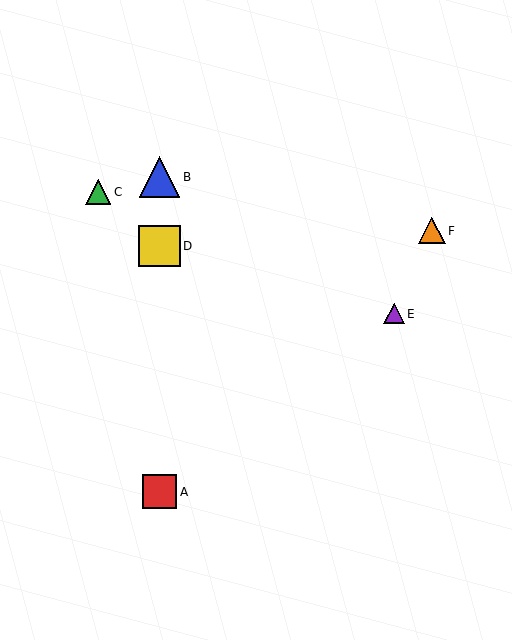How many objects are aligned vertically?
3 objects (A, B, D) are aligned vertically.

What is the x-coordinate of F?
Object F is at x≈432.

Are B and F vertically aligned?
No, B is at x≈159 and F is at x≈432.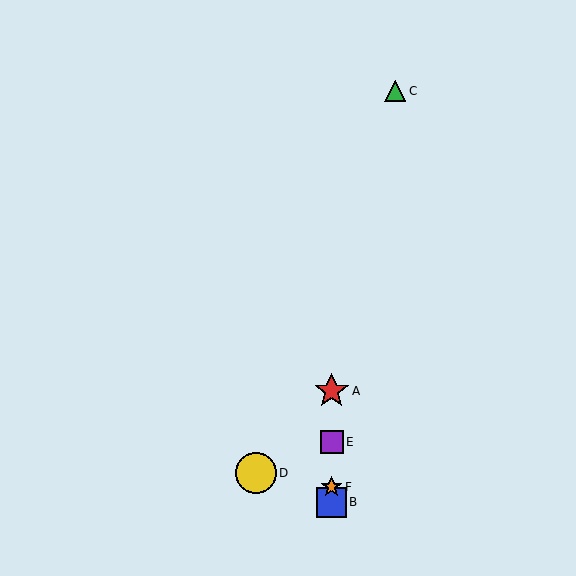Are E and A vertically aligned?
Yes, both are at x≈332.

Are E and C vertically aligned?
No, E is at x≈332 and C is at x≈395.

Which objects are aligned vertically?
Objects A, B, E, F are aligned vertically.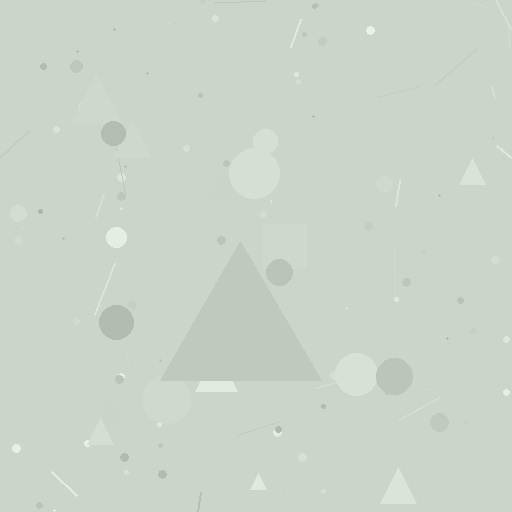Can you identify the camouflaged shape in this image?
The camouflaged shape is a triangle.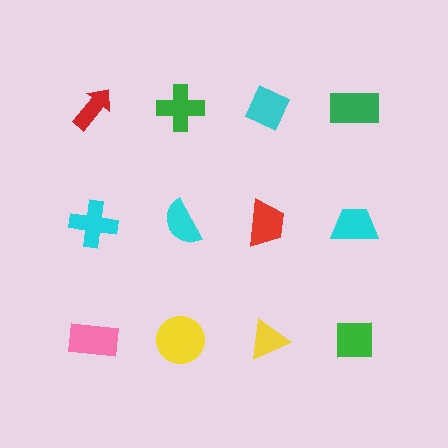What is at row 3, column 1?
A pink rectangle.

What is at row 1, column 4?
A green rectangle.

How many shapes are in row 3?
4 shapes.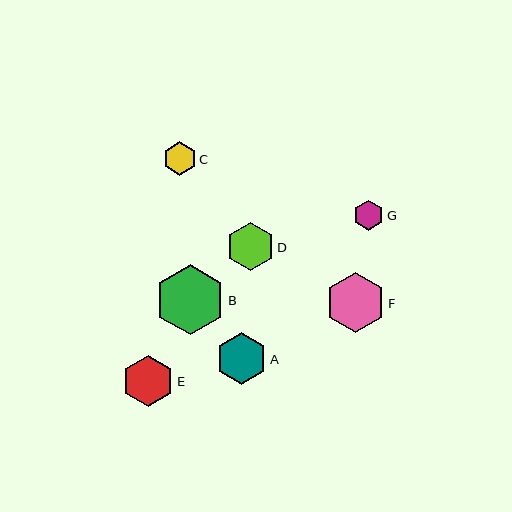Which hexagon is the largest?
Hexagon B is the largest with a size of approximately 70 pixels.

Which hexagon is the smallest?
Hexagon G is the smallest with a size of approximately 30 pixels.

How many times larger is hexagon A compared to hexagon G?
Hexagon A is approximately 1.7 times the size of hexagon G.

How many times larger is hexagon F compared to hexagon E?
Hexagon F is approximately 1.2 times the size of hexagon E.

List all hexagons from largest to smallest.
From largest to smallest: B, F, E, A, D, C, G.